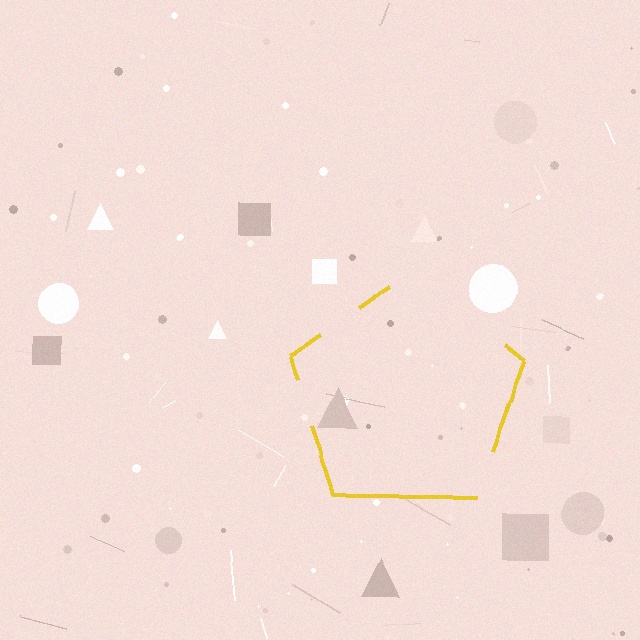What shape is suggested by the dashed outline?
The dashed outline suggests a pentagon.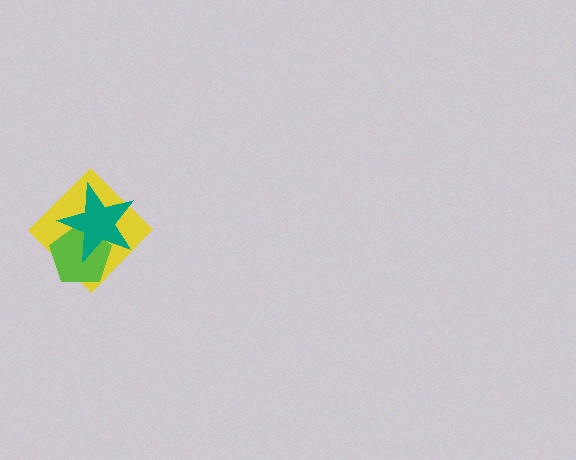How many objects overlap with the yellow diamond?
2 objects overlap with the yellow diamond.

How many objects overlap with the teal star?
2 objects overlap with the teal star.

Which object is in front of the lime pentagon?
The teal star is in front of the lime pentagon.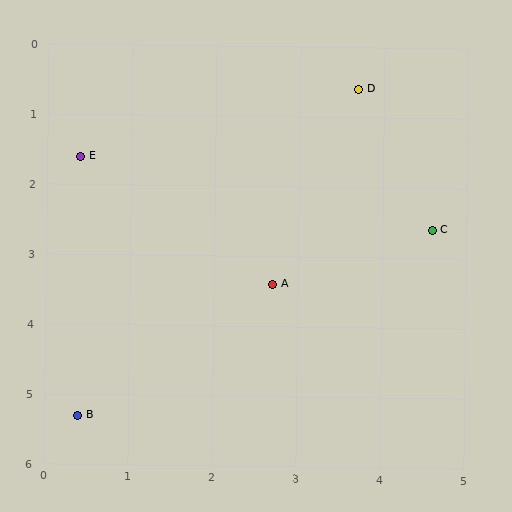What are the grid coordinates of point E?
Point E is at approximately (0.4, 1.6).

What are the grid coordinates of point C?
Point C is at approximately (4.6, 2.6).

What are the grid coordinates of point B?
Point B is at approximately (0.4, 5.3).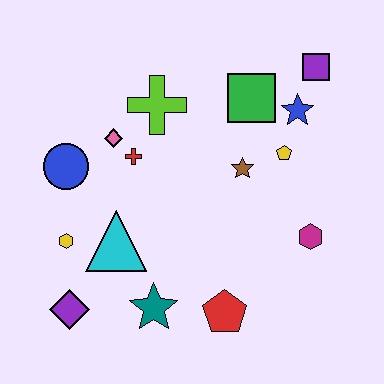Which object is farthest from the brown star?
The purple diamond is farthest from the brown star.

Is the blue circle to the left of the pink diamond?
Yes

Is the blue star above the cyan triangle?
Yes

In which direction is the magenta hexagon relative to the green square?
The magenta hexagon is below the green square.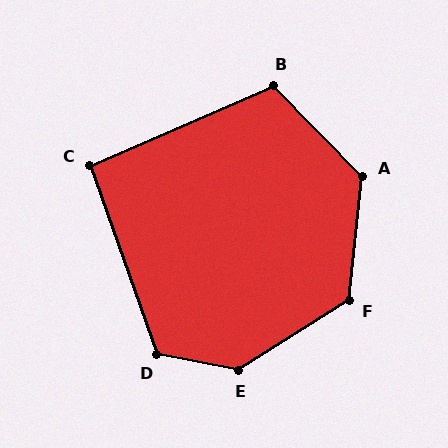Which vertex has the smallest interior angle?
C, at approximately 94 degrees.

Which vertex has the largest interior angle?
E, at approximately 137 degrees.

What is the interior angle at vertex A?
Approximately 129 degrees (obtuse).